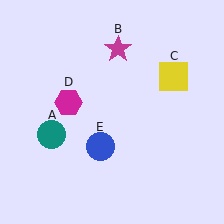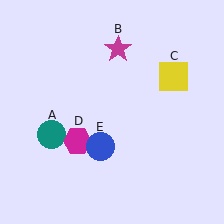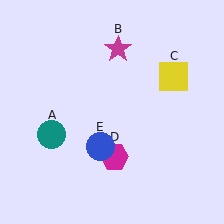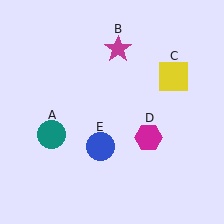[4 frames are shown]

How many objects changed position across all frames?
1 object changed position: magenta hexagon (object D).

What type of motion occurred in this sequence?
The magenta hexagon (object D) rotated counterclockwise around the center of the scene.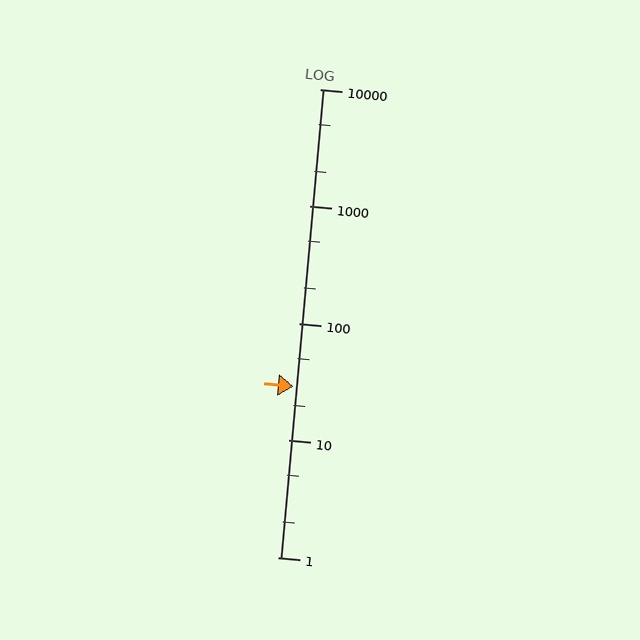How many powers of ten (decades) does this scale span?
The scale spans 4 decades, from 1 to 10000.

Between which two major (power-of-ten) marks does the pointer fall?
The pointer is between 10 and 100.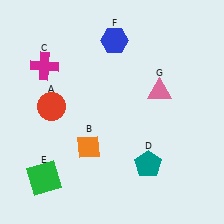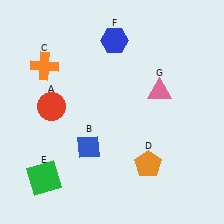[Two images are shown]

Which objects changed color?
B changed from orange to blue. C changed from magenta to orange. D changed from teal to orange.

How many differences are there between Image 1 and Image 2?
There are 3 differences between the two images.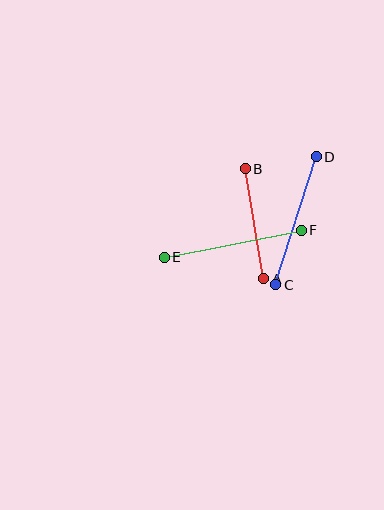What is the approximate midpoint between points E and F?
The midpoint is at approximately (233, 244) pixels.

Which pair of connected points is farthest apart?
Points E and F are farthest apart.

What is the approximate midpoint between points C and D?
The midpoint is at approximately (296, 221) pixels.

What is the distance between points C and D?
The distance is approximately 134 pixels.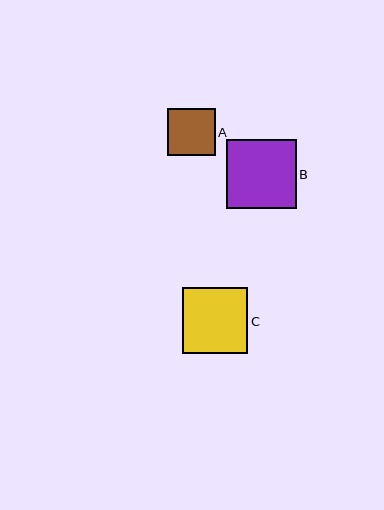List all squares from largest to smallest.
From largest to smallest: B, C, A.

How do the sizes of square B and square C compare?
Square B and square C are approximately the same size.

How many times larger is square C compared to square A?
Square C is approximately 1.4 times the size of square A.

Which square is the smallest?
Square A is the smallest with a size of approximately 47 pixels.